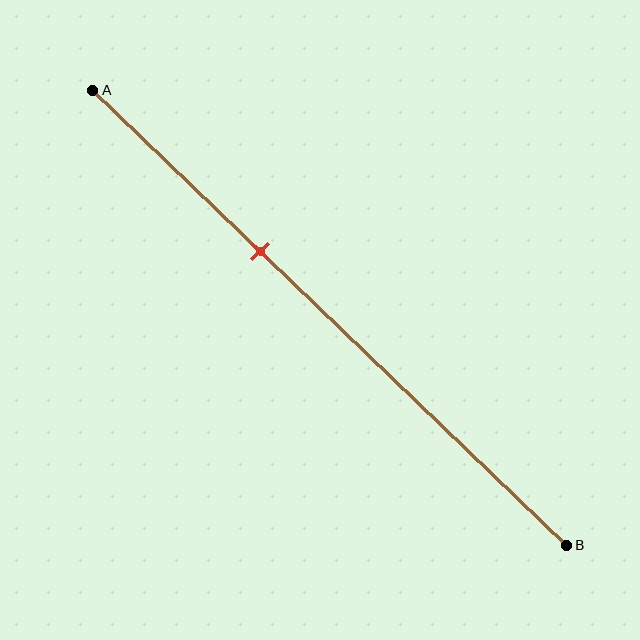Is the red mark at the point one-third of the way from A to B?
Yes, the mark is approximately at the one-third point.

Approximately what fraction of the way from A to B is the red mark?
The red mark is approximately 35% of the way from A to B.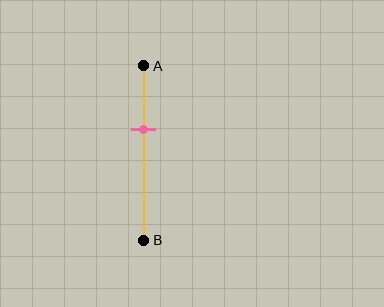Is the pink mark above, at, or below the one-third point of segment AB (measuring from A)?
The pink mark is below the one-third point of segment AB.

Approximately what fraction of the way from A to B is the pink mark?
The pink mark is approximately 35% of the way from A to B.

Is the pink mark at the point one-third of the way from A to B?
No, the mark is at about 35% from A, not at the 33% one-third point.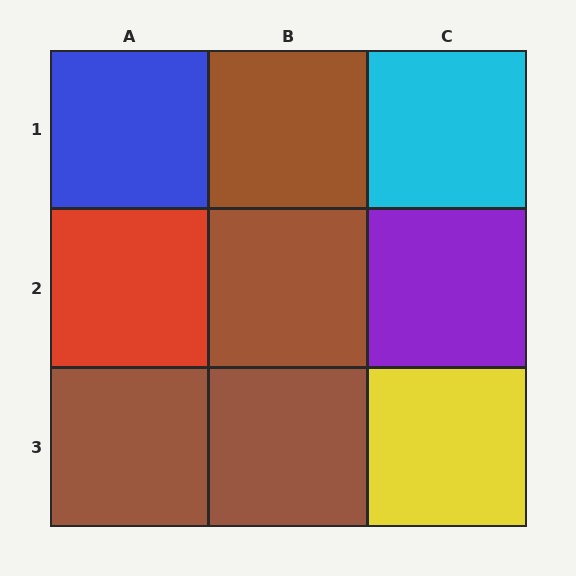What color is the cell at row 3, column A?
Brown.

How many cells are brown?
4 cells are brown.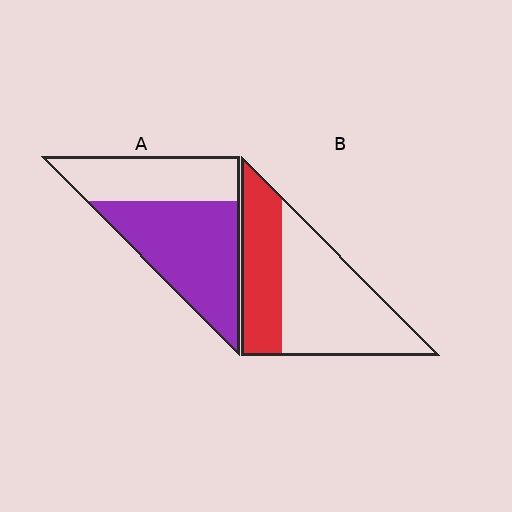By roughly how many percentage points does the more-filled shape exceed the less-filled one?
By roughly 25 percentage points (A over B).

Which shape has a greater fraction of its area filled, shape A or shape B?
Shape A.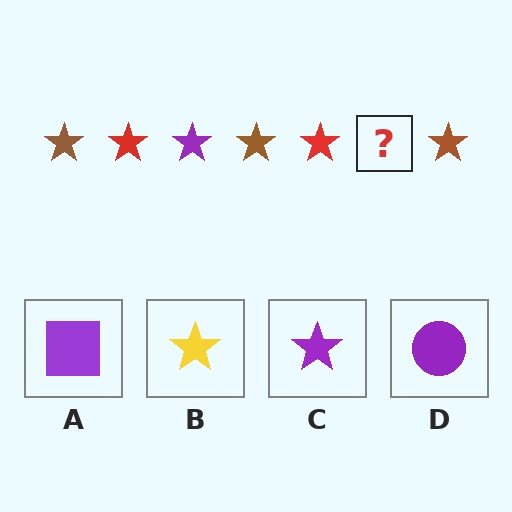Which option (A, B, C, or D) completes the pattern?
C.